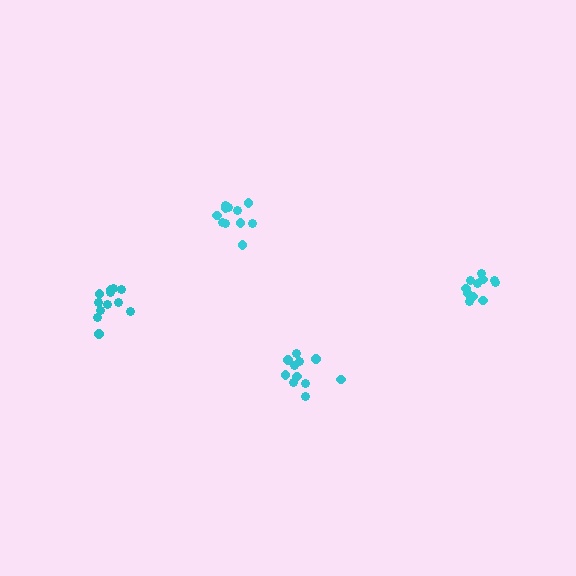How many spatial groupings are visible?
There are 4 spatial groupings.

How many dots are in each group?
Group 1: 11 dots, Group 2: 11 dots, Group 3: 11 dots, Group 4: 12 dots (45 total).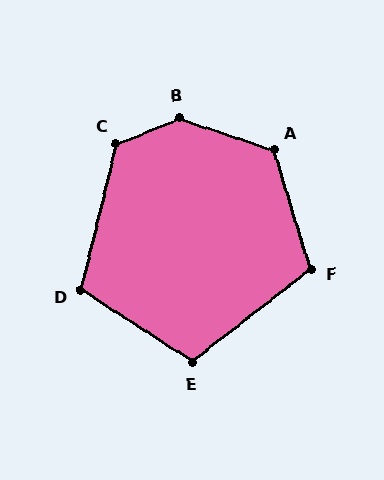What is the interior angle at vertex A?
Approximately 125 degrees (obtuse).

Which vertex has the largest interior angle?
B, at approximately 139 degrees.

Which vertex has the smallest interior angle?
E, at approximately 109 degrees.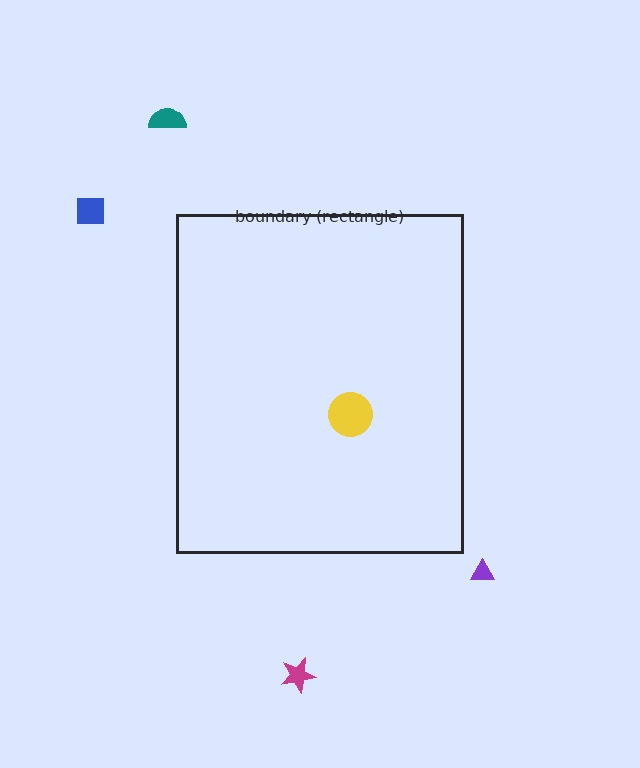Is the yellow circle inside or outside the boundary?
Inside.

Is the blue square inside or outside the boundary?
Outside.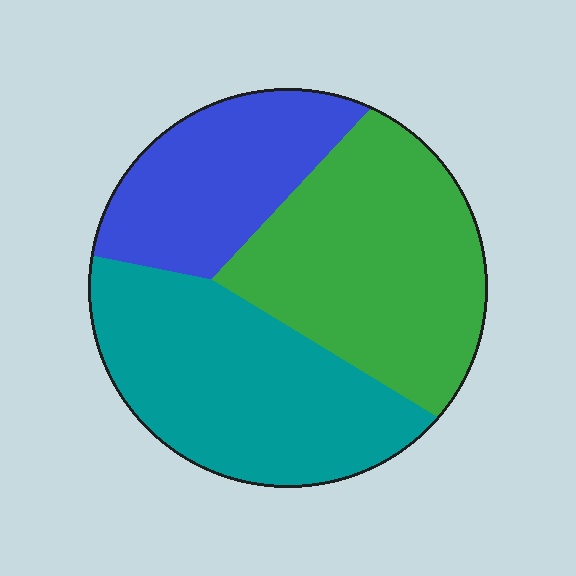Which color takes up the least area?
Blue, at roughly 25%.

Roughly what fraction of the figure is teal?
Teal covers 38% of the figure.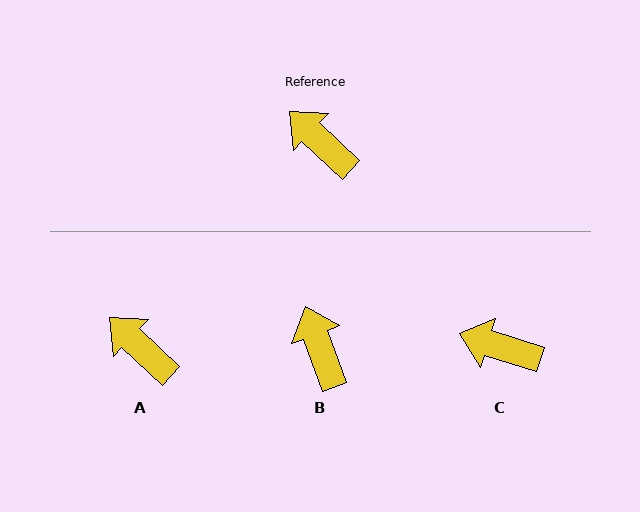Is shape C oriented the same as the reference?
No, it is off by about 26 degrees.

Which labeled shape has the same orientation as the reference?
A.